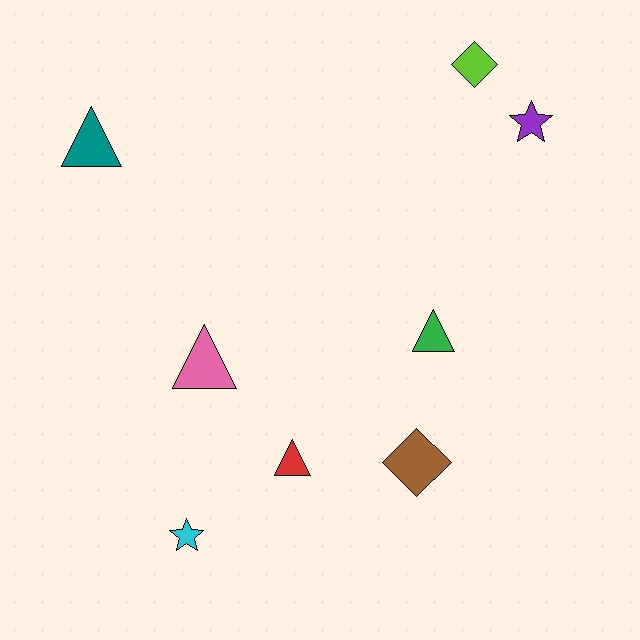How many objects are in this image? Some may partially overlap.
There are 8 objects.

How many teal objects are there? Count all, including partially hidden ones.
There is 1 teal object.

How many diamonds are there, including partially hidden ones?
There are 2 diamonds.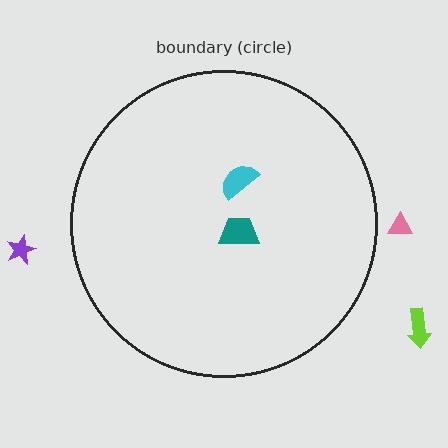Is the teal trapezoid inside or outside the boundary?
Inside.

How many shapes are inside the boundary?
2 inside, 3 outside.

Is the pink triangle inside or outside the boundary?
Outside.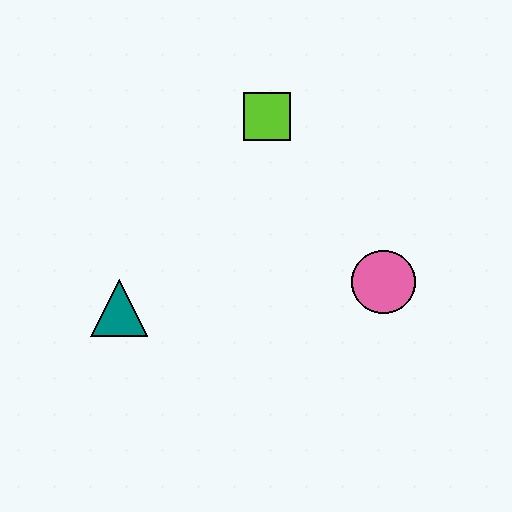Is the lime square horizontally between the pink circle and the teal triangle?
Yes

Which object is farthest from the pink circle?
The teal triangle is farthest from the pink circle.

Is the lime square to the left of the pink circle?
Yes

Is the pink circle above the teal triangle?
Yes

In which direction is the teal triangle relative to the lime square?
The teal triangle is below the lime square.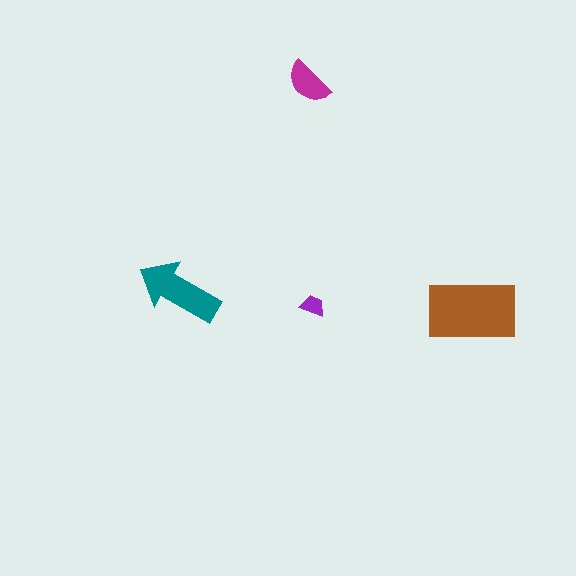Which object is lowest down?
The brown rectangle is bottommost.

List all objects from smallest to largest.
The purple trapezoid, the magenta semicircle, the teal arrow, the brown rectangle.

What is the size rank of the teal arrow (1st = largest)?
2nd.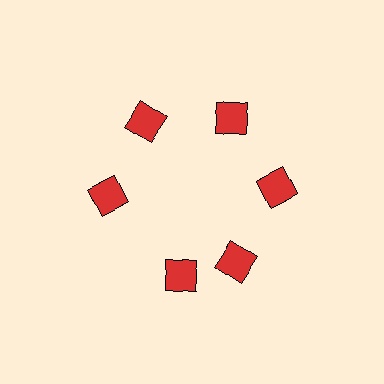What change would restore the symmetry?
The symmetry would be restored by rotating it back into even spacing with its neighbors so that all 6 squares sit at equal angles and equal distance from the center.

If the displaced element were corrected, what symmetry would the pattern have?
It would have 6-fold rotational symmetry — the pattern would map onto itself every 60 degrees.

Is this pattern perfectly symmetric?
No. The 6 red squares are arranged in a ring, but one element near the 7 o'clock position is rotated out of alignment along the ring, breaking the 6-fold rotational symmetry.